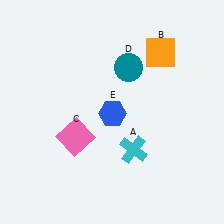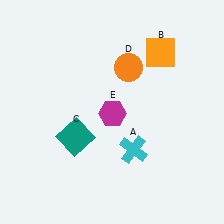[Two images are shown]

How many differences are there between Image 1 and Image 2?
There are 3 differences between the two images.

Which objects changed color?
C changed from pink to teal. D changed from teal to orange. E changed from blue to magenta.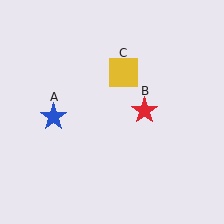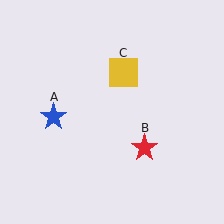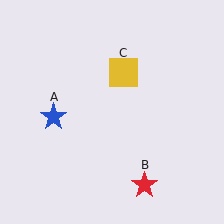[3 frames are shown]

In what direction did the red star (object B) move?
The red star (object B) moved down.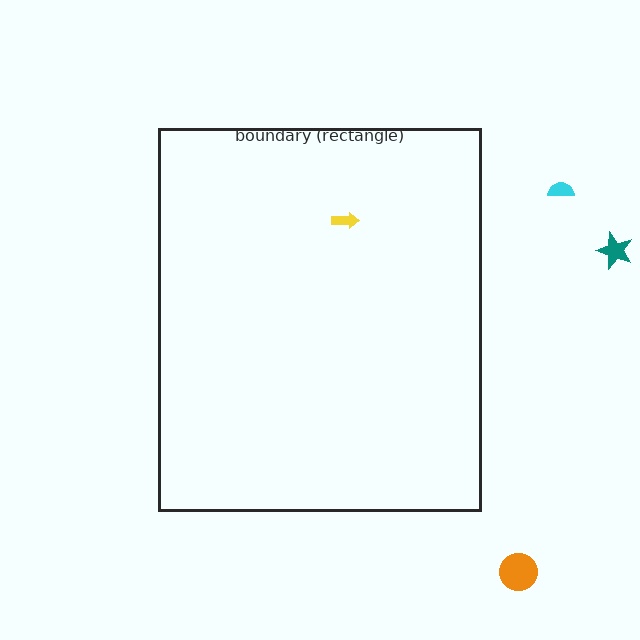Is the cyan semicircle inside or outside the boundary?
Outside.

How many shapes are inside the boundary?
1 inside, 3 outside.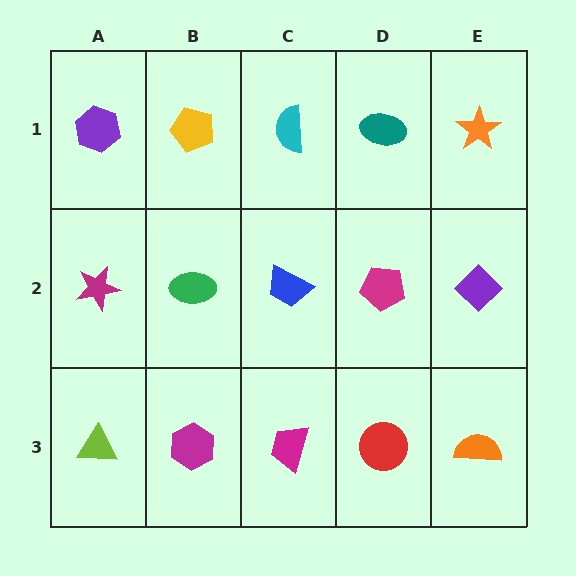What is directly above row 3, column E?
A purple diamond.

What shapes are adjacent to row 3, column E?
A purple diamond (row 2, column E), a red circle (row 3, column D).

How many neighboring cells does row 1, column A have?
2.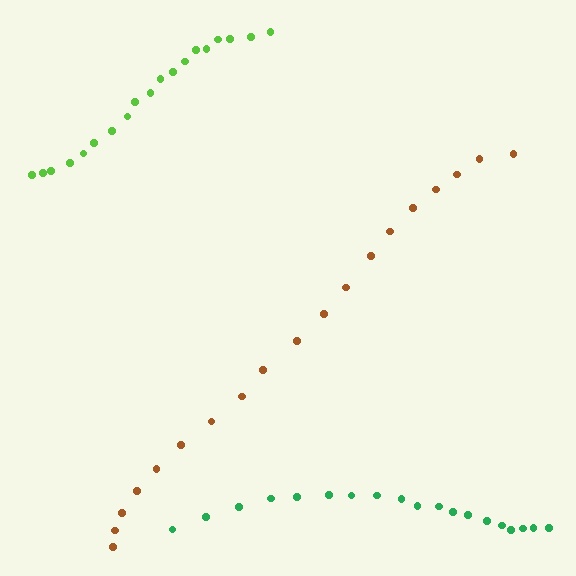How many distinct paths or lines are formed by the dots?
There are 3 distinct paths.